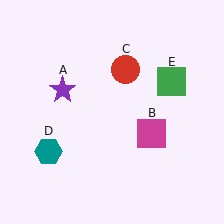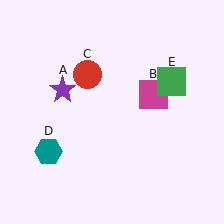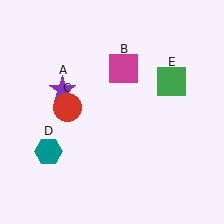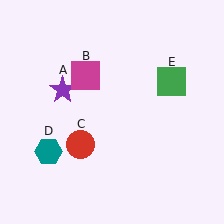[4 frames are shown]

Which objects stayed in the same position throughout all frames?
Purple star (object A) and teal hexagon (object D) and green square (object E) remained stationary.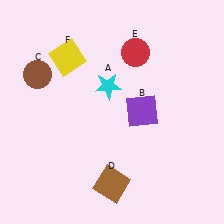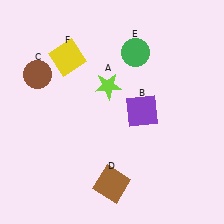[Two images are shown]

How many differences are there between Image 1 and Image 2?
There are 2 differences between the two images.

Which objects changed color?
A changed from cyan to lime. E changed from red to green.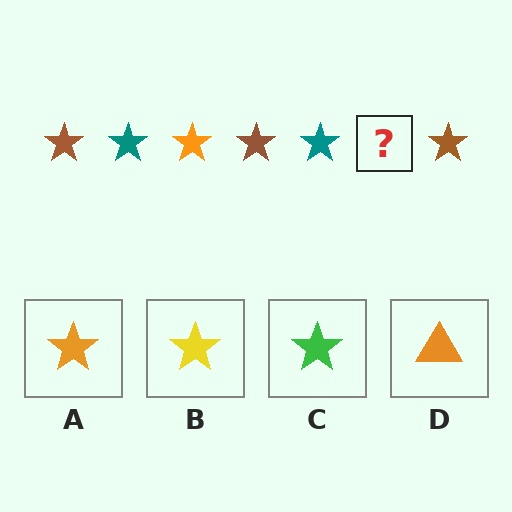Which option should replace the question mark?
Option A.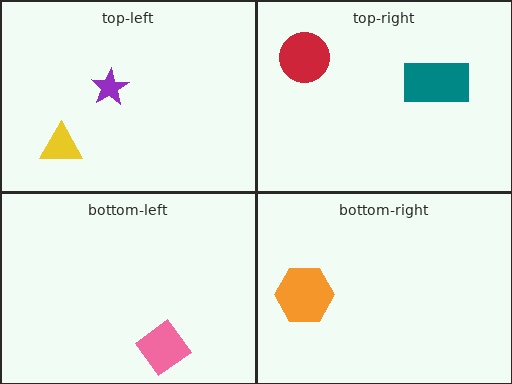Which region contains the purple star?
The top-left region.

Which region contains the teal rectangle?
The top-right region.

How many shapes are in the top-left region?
2.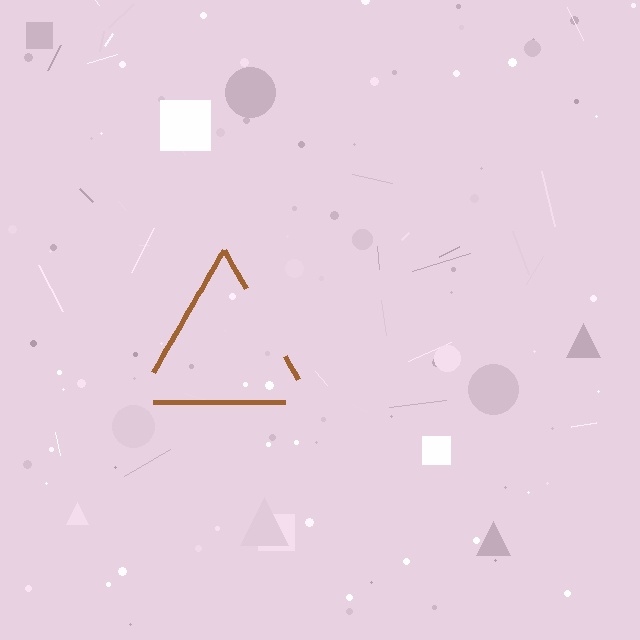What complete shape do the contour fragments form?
The contour fragments form a triangle.